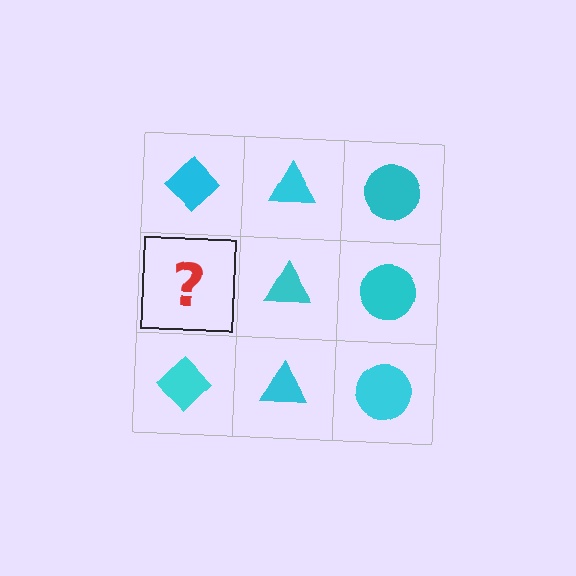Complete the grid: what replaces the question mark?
The question mark should be replaced with a cyan diamond.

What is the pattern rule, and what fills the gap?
The rule is that each column has a consistent shape. The gap should be filled with a cyan diamond.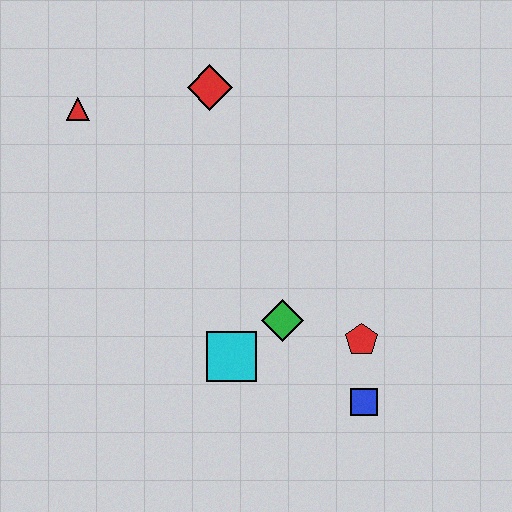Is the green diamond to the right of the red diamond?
Yes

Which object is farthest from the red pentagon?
The red triangle is farthest from the red pentagon.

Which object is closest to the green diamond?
The cyan square is closest to the green diamond.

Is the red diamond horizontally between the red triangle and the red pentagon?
Yes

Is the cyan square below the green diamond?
Yes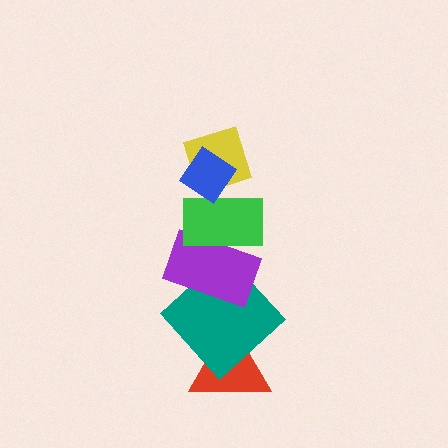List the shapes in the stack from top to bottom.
From top to bottom: the blue diamond, the yellow diamond, the green rectangle, the purple rectangle, the teal diamond, the red triangle.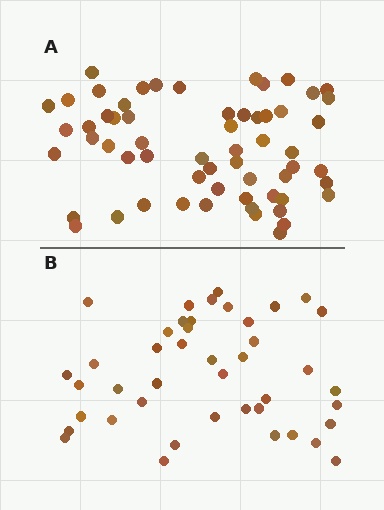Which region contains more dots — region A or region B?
Region A (the top region) has more dots.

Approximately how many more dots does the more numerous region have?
Region A has approximately 15 more dots than region B.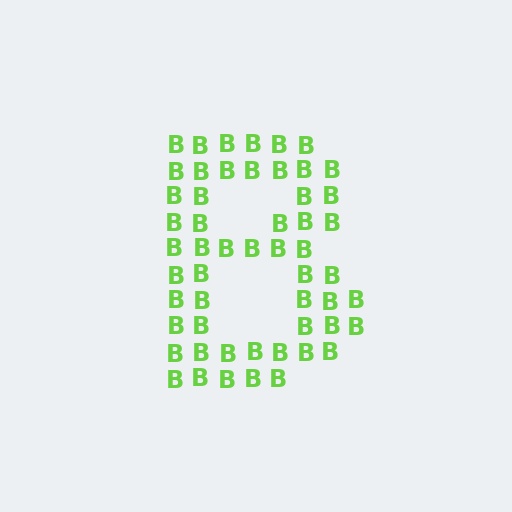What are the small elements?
The small elements are letter B's.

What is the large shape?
The large shape is the letter B.